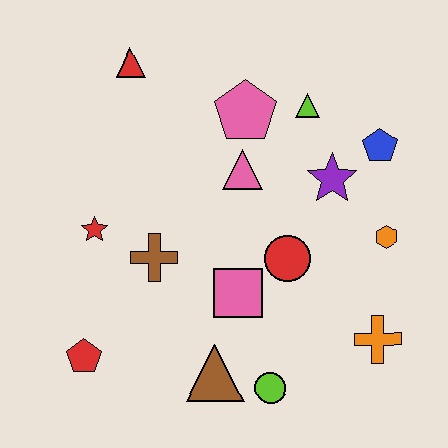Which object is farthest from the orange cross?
The red triangle is farthest from the orange cross.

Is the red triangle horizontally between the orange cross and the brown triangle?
No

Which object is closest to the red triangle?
The pink pentagon is closest to the red triangle.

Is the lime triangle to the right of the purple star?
No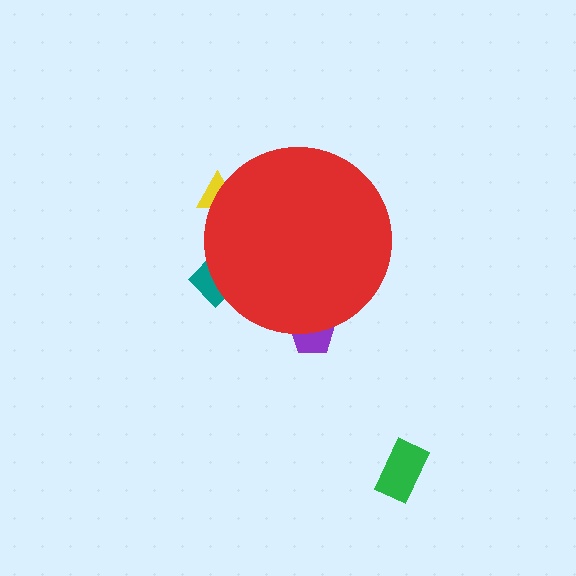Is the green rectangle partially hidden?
No, the green rectangle is fully visible.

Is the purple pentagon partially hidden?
Yes, the purple pentagon is partially hidden behind the red circle.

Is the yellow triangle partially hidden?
Yes, the yellow triangle is partially hidden behind the red circle.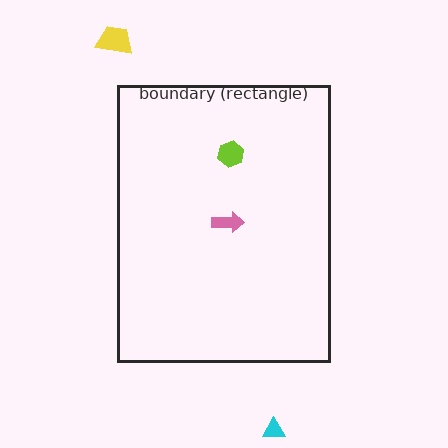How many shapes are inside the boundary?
2 inside, 2 outside.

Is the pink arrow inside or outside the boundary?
Inside.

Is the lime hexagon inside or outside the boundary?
Inside.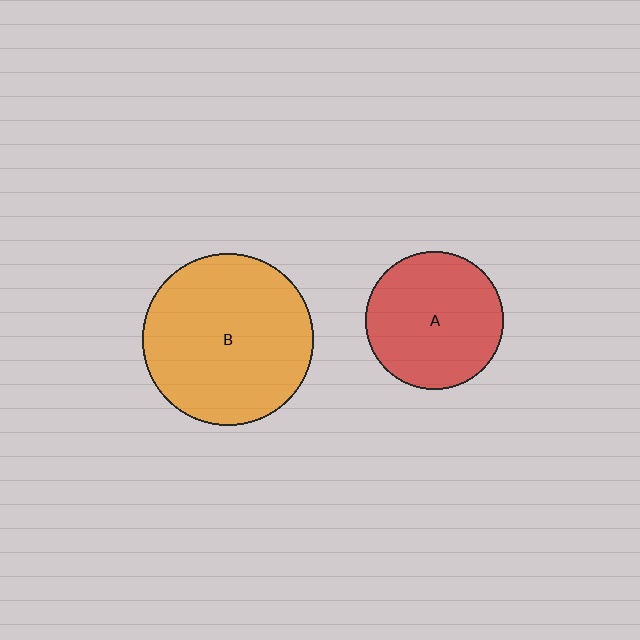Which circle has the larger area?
Circle B (orange).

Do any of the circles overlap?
No, none of the circles overlap.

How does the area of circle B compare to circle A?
Approximately 1.5 times.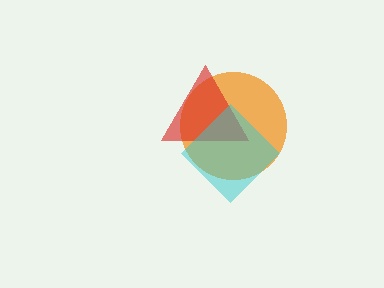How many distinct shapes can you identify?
There are 3 distinct shapes: an orange circle, a red triangle, a cyan diamond.